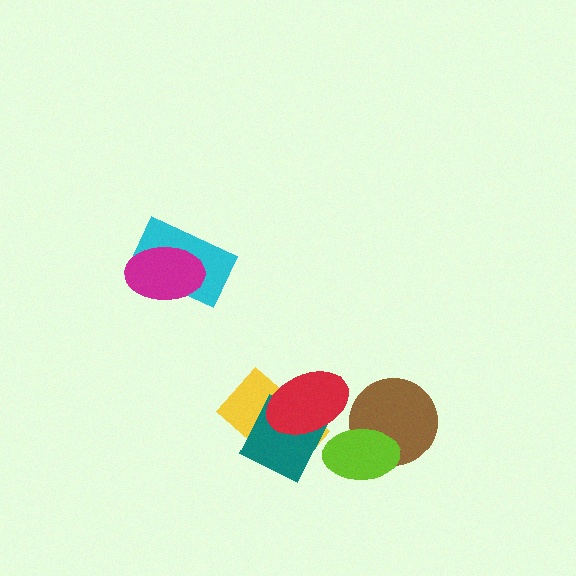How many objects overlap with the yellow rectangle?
2 objects overlap with the yellow rectangle.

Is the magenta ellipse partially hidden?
No, no other shape covers it.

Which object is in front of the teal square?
The red ellipse is in front of the teal square.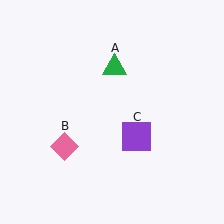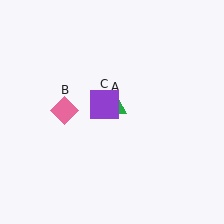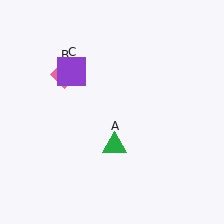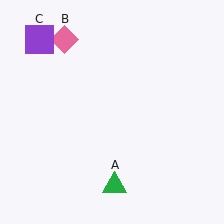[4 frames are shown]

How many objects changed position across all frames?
3 objects changed position: green triangle (object A), pink diamond (object B), purple square (object C).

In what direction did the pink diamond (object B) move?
The pink diamond (object B) moved up.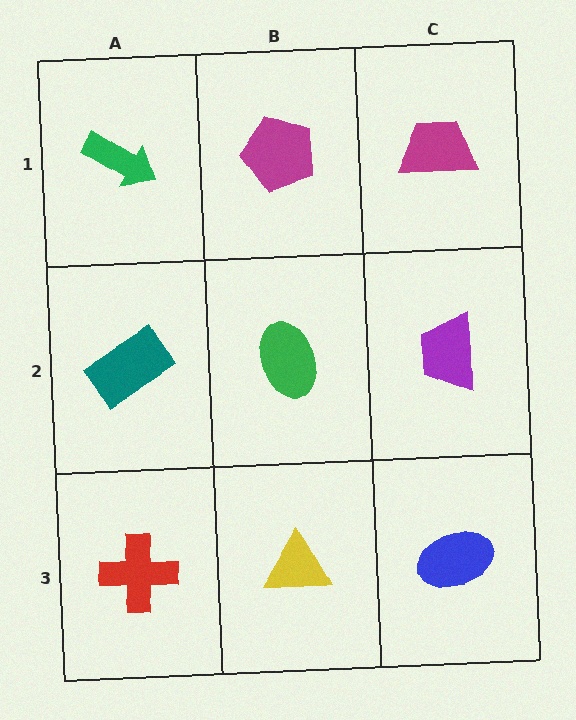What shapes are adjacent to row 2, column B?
A magenta pentagon (row 1, column B), a yellow triangle (row 3, column B), a teal rectangle (row 2, column A), a purple trapezoid (row 2, column C).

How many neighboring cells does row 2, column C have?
3.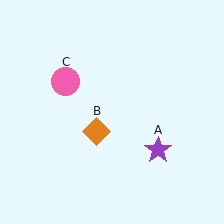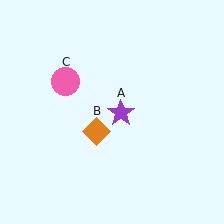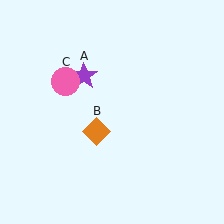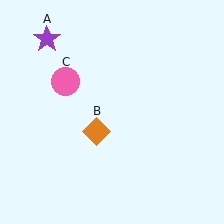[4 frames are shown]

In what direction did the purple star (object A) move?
The purple star (object A) moved up and to the left.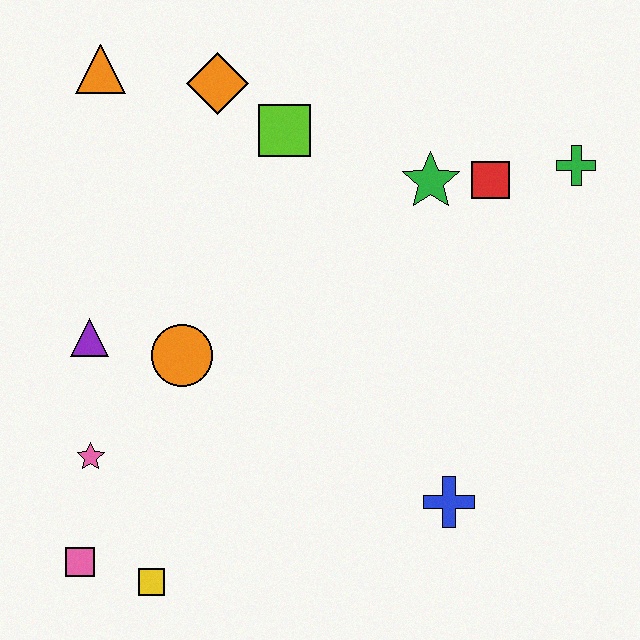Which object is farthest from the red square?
The pink square is farthest from the red square.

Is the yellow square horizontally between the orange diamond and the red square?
No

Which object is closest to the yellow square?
The pink square is closest to the yellow square.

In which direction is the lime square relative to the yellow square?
The lime square is above the yellow square.